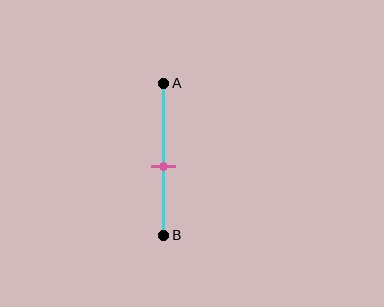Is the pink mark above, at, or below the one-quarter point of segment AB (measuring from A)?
The pink mark is below the one-quarter point of segment AB.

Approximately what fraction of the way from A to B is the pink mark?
The pink mark is approximately 55% of the way from A to B.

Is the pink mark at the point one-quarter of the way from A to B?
No, the mark is at about 55% from A, not at the 25% one-quarter point.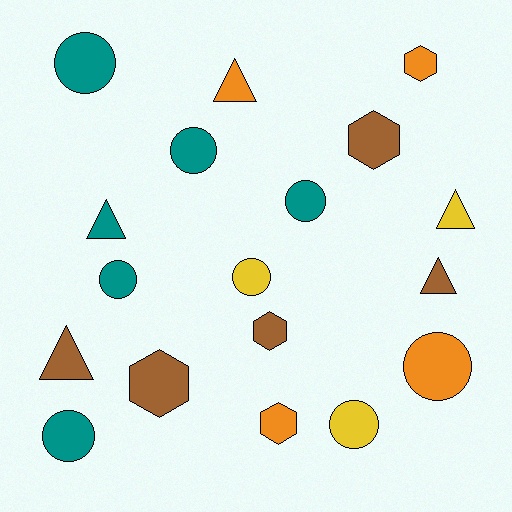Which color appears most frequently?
Teal, with 6 objects.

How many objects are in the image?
There are 18 objects.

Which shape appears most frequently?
Circle, with 8 objects.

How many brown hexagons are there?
There are 3 brown hexagons.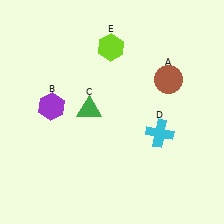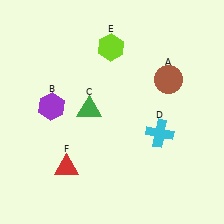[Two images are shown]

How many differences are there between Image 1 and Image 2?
There is 1 difference between the two images.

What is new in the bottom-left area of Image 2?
A red triangle (F) was added in the bottom-left area of Image 2.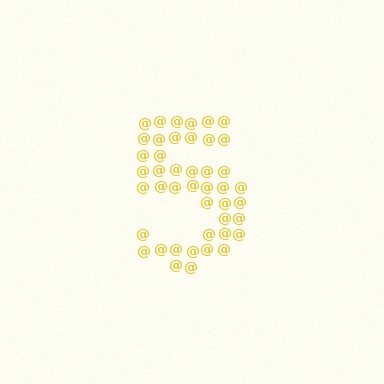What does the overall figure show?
The overall figure shows the digit 5.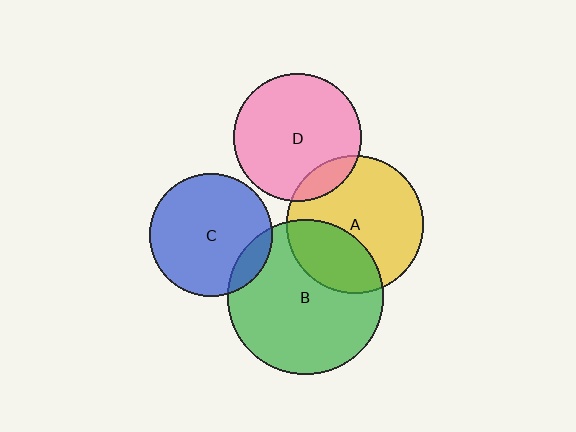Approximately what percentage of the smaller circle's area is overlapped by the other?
Approximately 30%.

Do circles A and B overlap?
Yes.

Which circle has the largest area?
Circle B (green).